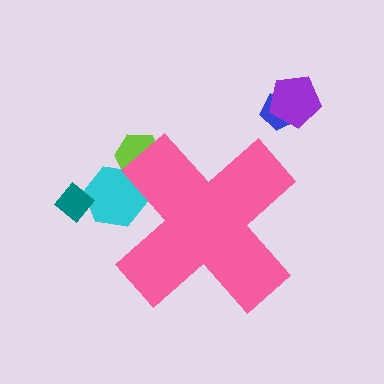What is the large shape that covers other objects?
A pink cross.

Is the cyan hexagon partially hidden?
Yes, the cyan hexagon is partially hidden behind the pink cross.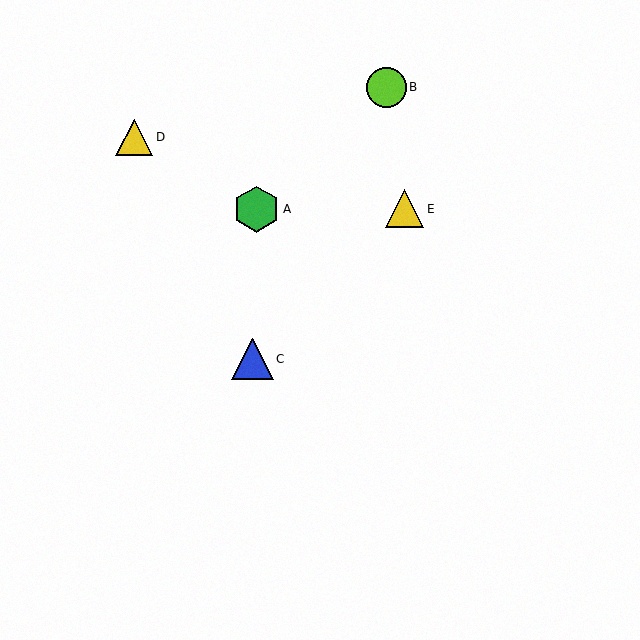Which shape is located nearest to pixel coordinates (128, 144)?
The yellow triangle (labeled D) at (134, 137) is nearest to that location.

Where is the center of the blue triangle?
The center of the blue triangle is at (252, 359).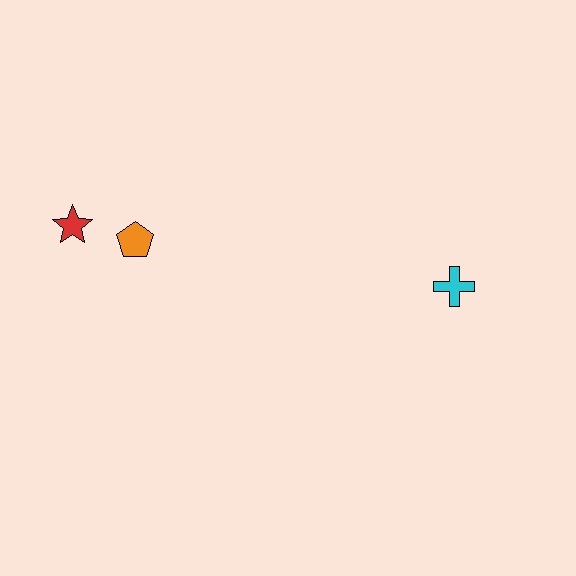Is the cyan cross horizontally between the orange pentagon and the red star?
No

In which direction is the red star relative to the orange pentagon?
The red star is to the left of the orange pentagon.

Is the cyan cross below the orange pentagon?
Yes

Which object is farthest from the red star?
The cyan cross is farthest from the red star.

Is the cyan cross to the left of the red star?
No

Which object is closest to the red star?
The orange pentagon is closest to the red star.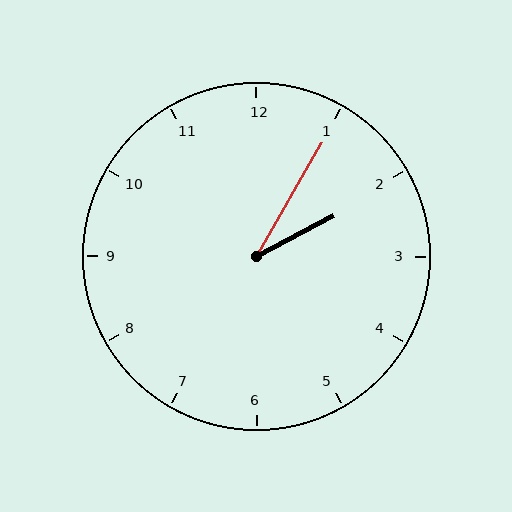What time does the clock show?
2:05.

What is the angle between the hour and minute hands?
Approximately 32 degrees.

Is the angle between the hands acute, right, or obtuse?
It is acute.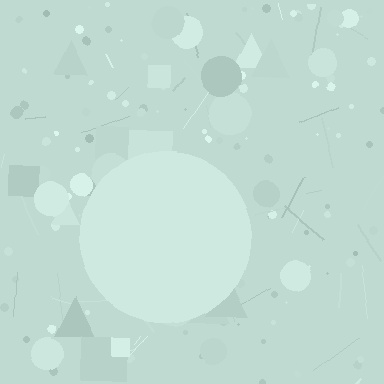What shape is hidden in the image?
A circle is hidden in the image.